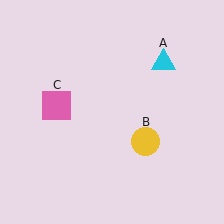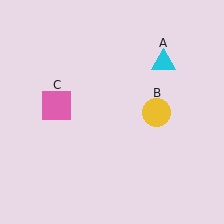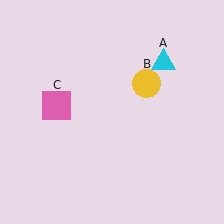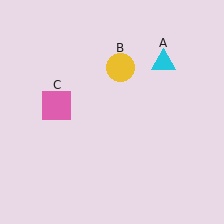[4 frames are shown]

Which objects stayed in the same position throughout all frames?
Cyan triangle (object A) and pink square (object C) remained stationary.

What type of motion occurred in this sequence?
The yellow circle (object B) rotated counterclockwise around the center of the scene.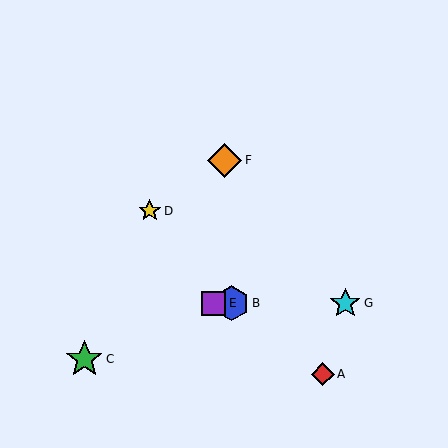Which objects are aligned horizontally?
Objects B, E, G are aligned horizontally.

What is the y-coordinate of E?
Object E is at y≈303.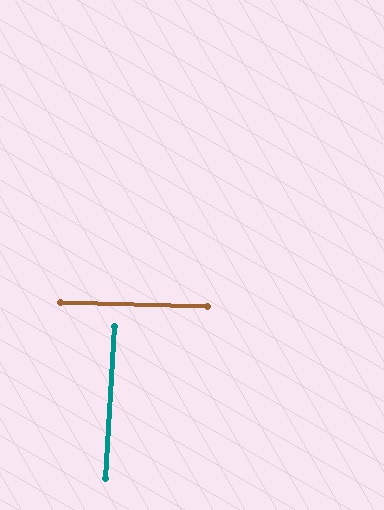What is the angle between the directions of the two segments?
Approximately 88 degrees.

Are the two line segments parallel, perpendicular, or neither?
Perpendicular — they meet at approximately 88°.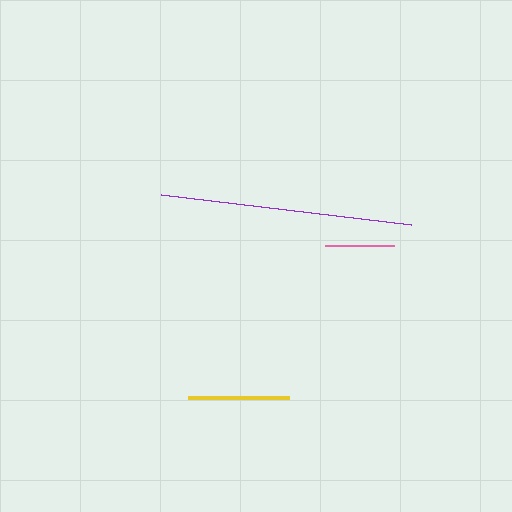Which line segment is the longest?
The purple line is the longest at approximately 252 pixels.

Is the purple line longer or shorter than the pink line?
The purple line is longer than the pink line.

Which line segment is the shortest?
The pink line is the shortest at approximately 69 pixels.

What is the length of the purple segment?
The purple segment is approximately 252 pixels long.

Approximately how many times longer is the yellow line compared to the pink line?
The yellow line is approximately 1.5 times the length of the pink line.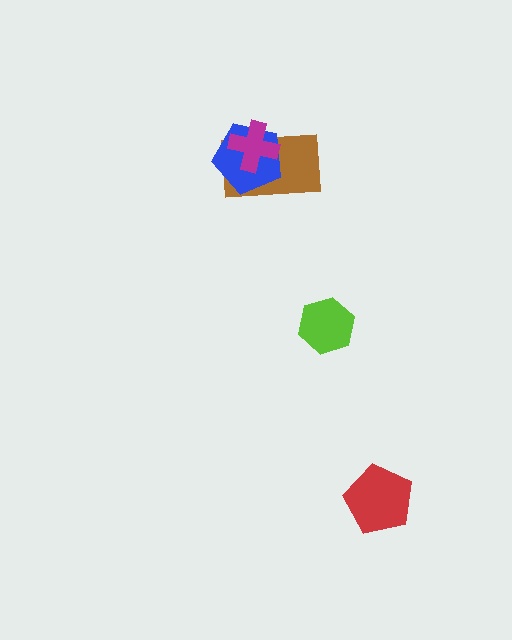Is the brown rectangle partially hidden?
Yes, it is partially covered by another shape.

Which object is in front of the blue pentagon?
The magenta cross is in front of the blue pentagon.